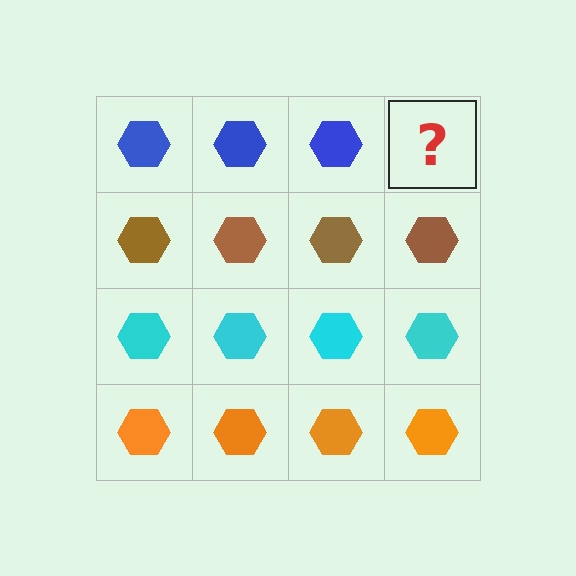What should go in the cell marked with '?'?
The missing cell should contain a blue hexagon.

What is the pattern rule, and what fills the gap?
The rule is that each row has a consistent color. The gap should be filled with a blue hexagon.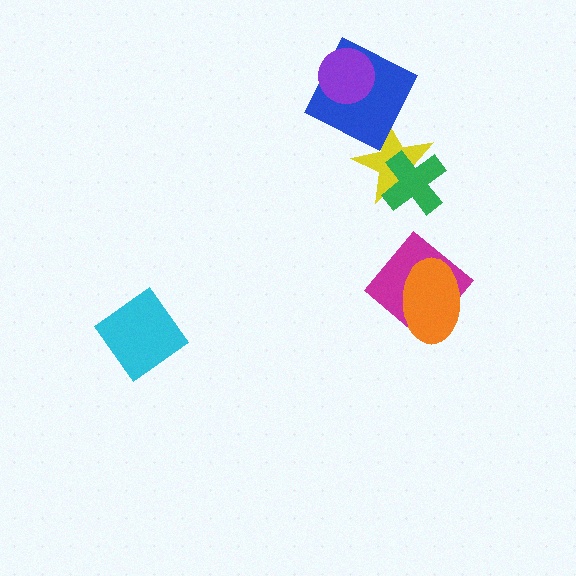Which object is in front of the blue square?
The purple circle is in front of the blue square.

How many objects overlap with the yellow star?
1 object overlaps with the yellow star.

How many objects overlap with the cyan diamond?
0 objects overlap with the cyan diamond.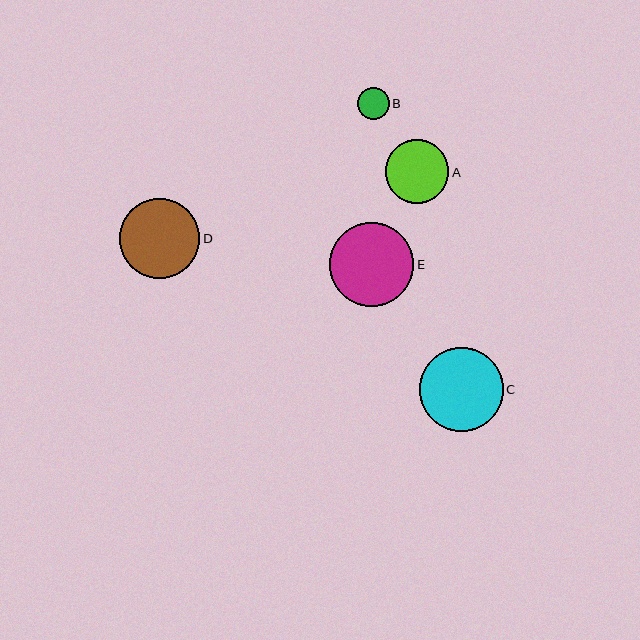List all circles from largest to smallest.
From largest to smallest: C, E, D, A, B.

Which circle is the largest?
Circle C is the largest with a size of approximately 84 pixels.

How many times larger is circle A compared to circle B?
Circle A is approximately 2.0 times the size of circle B.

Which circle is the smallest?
Circle B is the smallest with a size of approximately 31 pixels.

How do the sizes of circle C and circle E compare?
Circle C and circle E are approximately the same size.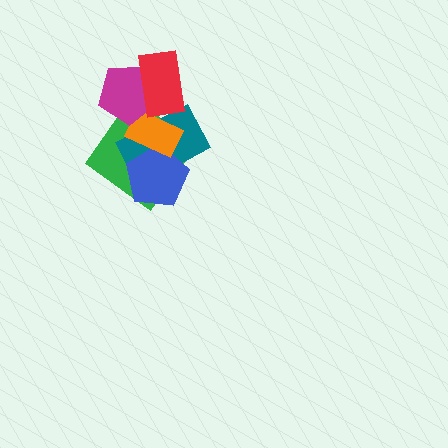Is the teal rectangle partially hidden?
Yes, it is partially covered by another shape.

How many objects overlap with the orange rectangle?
5 objects overlap with the orange rectangle.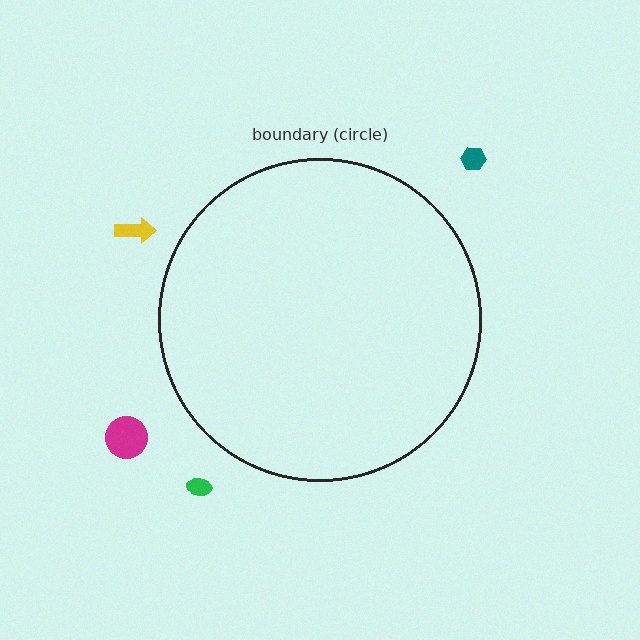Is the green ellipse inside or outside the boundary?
Outside.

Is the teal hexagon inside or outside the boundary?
Outside.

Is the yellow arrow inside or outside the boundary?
Outside.